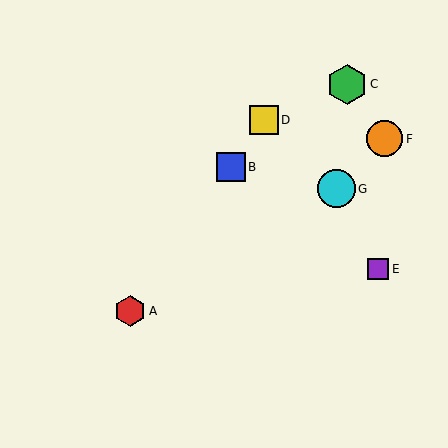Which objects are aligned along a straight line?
Objects A, B, D are aligned along a straight line.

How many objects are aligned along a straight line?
3 objects (A, B, D) are aligned along a straight line.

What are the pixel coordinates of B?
Object B is at (231, 167).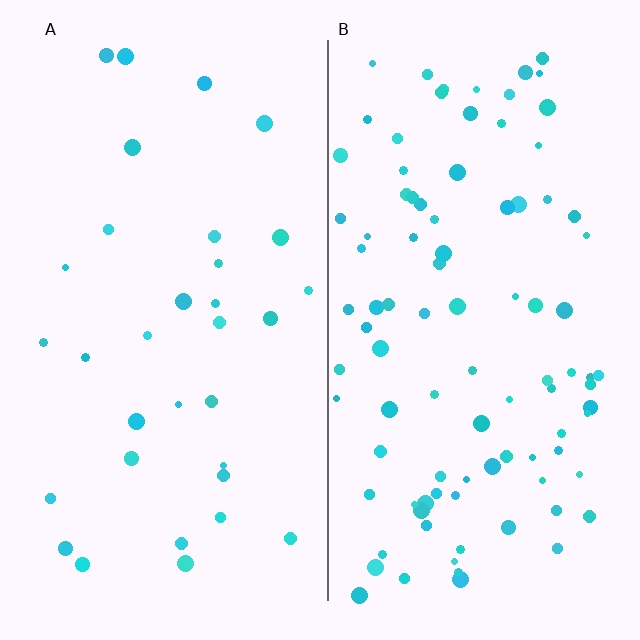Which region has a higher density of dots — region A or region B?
B (the right).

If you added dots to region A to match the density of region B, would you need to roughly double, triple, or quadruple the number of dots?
Approximately triple.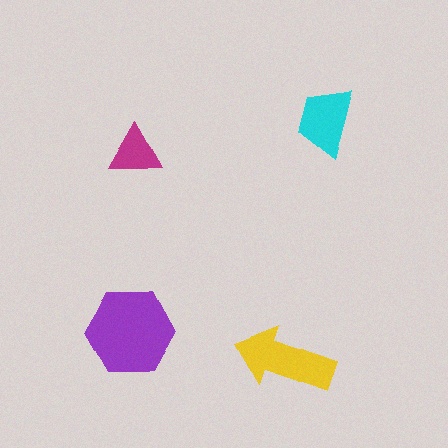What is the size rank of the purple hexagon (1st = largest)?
1st.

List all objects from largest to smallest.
The purple hexagon, the yellow arrow, the cyan trapezoid, the magenta triangle.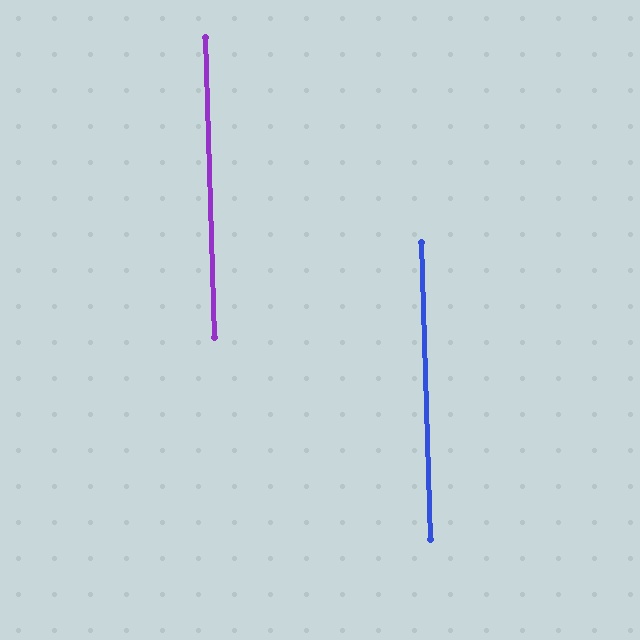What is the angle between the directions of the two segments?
Approximately 0 degrees.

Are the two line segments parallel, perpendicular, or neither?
Parallel — their directions differ by only 0.3°.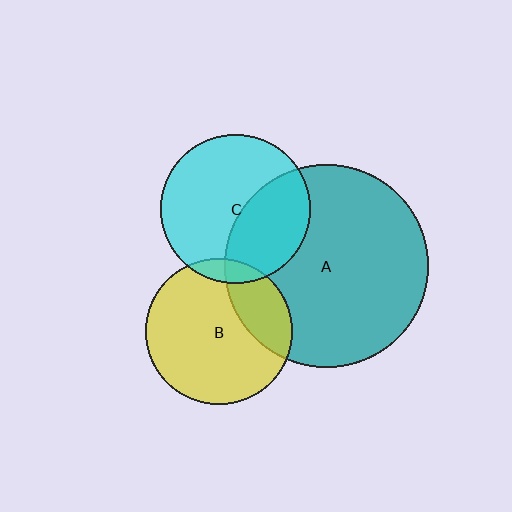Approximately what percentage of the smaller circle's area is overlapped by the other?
Approximately 40%.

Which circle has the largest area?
Circle A (teal).